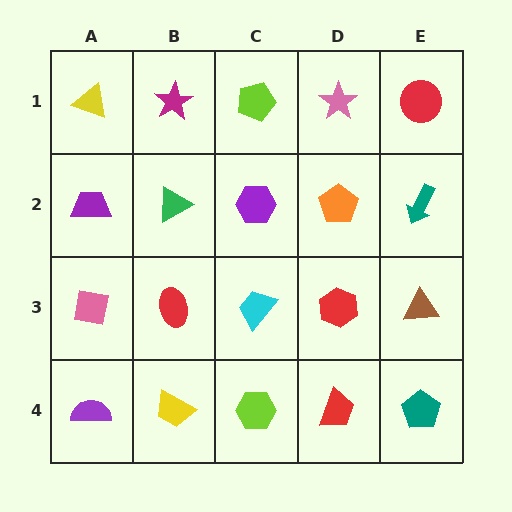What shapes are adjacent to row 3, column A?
A purple trapezoid (row 2, column A), a purple semicircle (row 4, column A), a red ellipse (row 3, column B).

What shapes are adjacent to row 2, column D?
A pink star (row 1, column D), a red hexagon (row 3, column D), a purple hexagon (row 2, column C), a teal arrow (row 2, column E).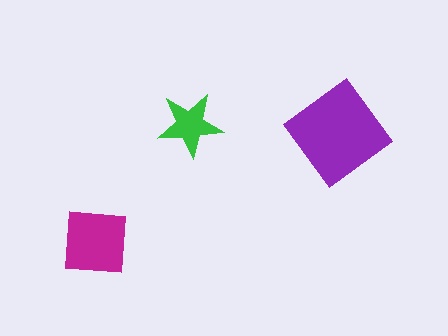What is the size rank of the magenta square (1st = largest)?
2nd.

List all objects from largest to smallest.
The purple diamond, the magenta square, the green star.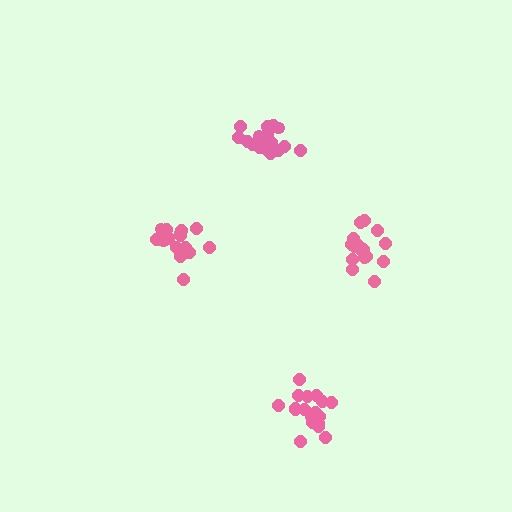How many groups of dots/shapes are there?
There are 4 groups.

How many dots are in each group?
Group 1: 16 dots, Group 2: 16 dots, Group 3: 18 dots, Group 4: 18 dots (68 total).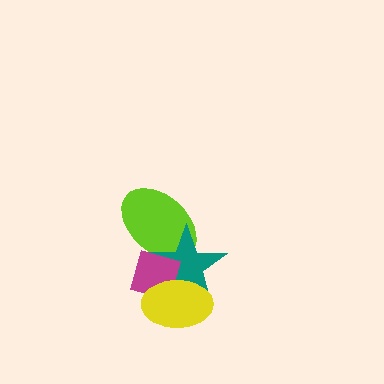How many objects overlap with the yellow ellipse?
2 objects overlap with the yellow ellipse.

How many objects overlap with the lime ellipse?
2 objects overlap with the lime ellipse.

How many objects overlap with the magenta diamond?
3 objects overlap with the magenta diamond.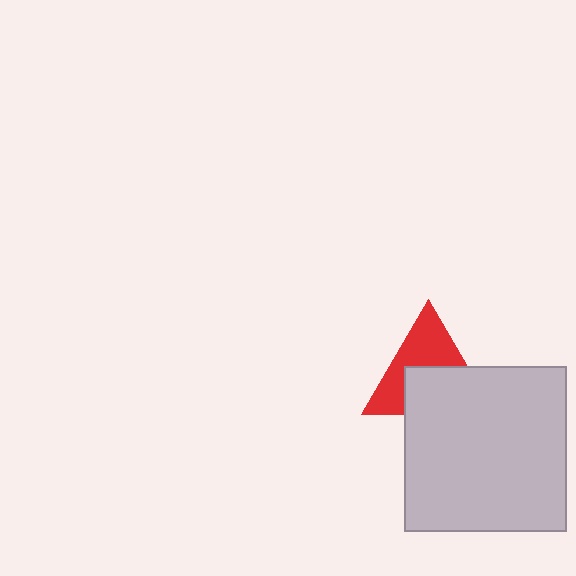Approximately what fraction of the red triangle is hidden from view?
Roughly 49% of the red triangle is hidden behind the light gray rectangle.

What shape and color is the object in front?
The object in front is a light gray rectangle.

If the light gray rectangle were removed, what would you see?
You would see the complete red triangle.